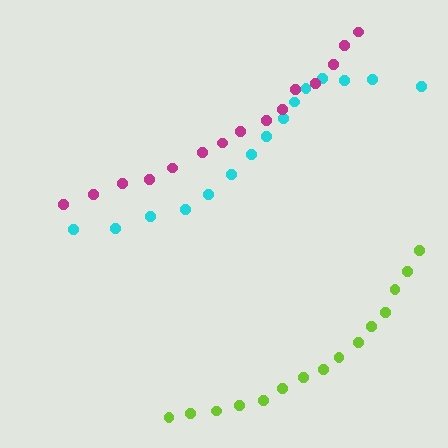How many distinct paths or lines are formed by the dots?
There are 3 distinct paths.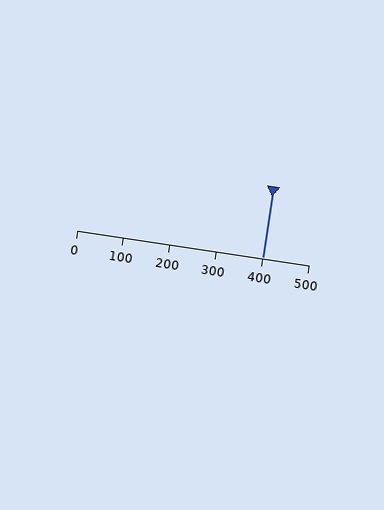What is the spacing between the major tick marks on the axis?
The major ticks are spaced 100 apart.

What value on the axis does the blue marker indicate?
The marker indicates approximately 400.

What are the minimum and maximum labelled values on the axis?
The axis runs from 0 to 500.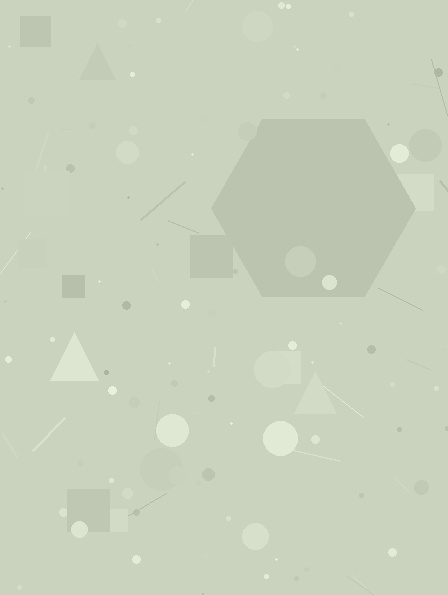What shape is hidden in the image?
A hexagon is hidden in the image.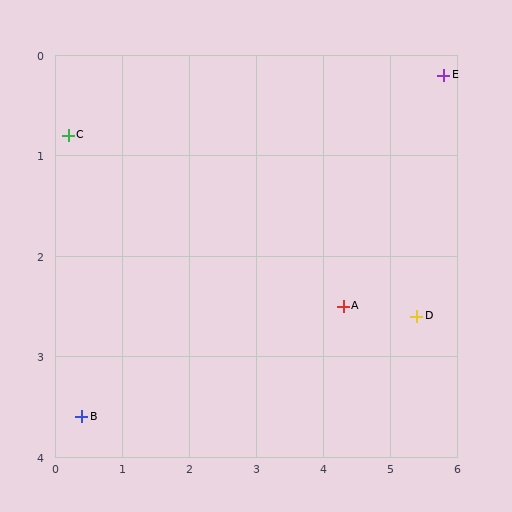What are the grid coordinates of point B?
Point B is at approximately (0.4, 3.6).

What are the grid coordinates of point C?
Point C is at approximately (0.2, 0.8).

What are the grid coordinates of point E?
Point E is at approximately (5.8, 0.2).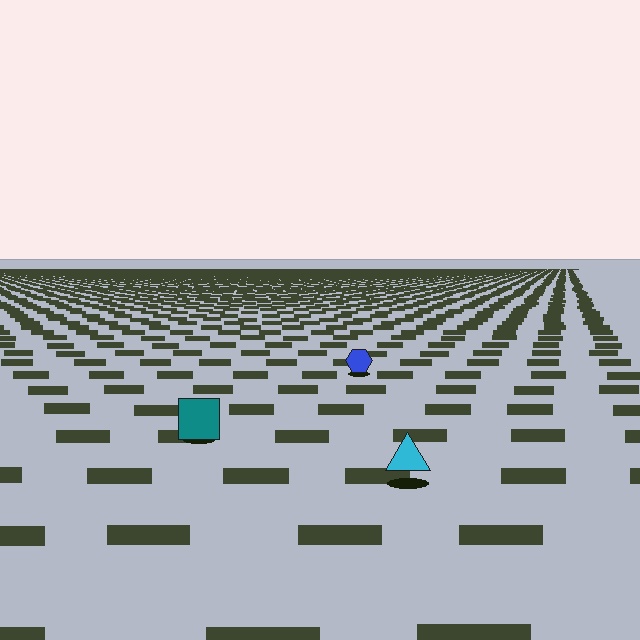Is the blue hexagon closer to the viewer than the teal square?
No. The teal square is closer — you can tell from the texture gradient: the ground texture is coarser near it.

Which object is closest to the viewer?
The cyan triangle is closest. The texture marks near it are larger and more spread out.